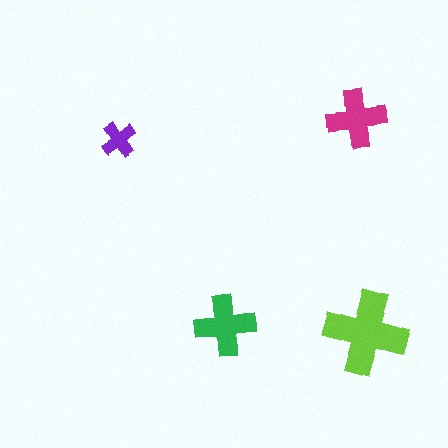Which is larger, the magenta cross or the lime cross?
The lime one.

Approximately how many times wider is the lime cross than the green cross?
About 1.5 times wider.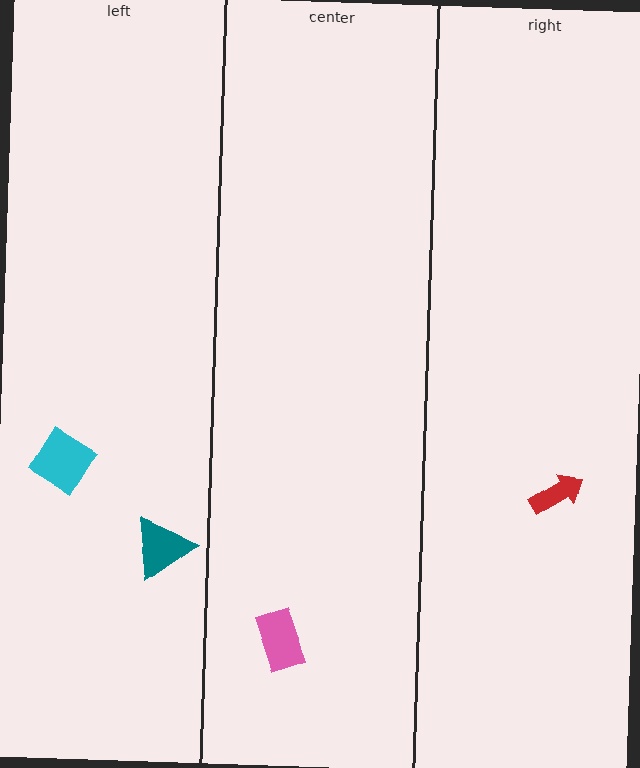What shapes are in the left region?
The cyan diamond, the teal triangle.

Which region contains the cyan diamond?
The left region.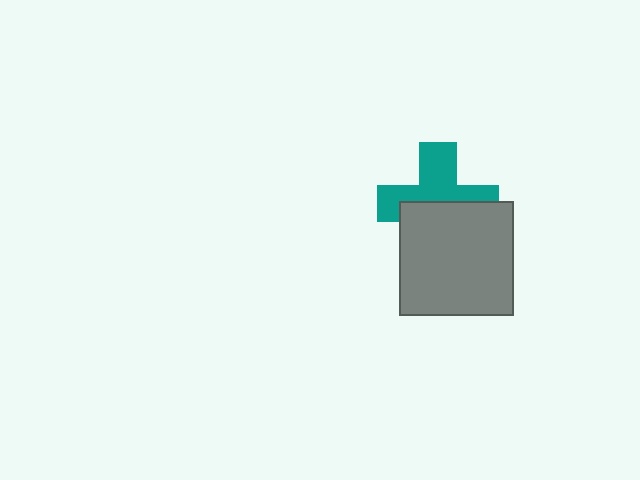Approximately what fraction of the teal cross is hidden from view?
Roughly 47% of the teal cross is hidden behind the gray square.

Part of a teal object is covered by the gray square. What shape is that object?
It is a cross.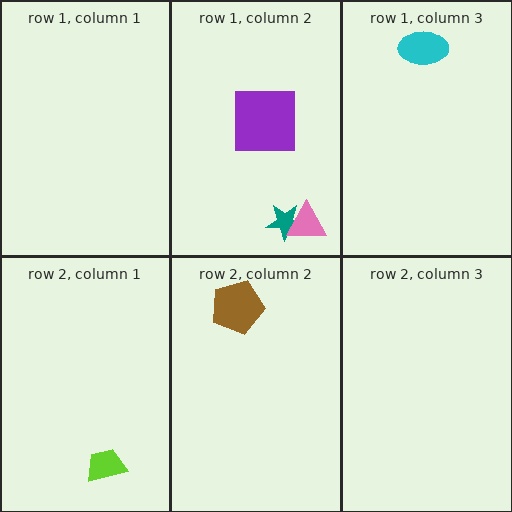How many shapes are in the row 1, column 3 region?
1.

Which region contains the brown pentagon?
The row 2, column 2 region.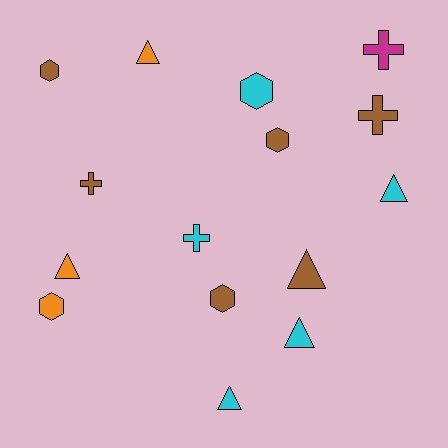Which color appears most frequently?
Brown, with 6 objects.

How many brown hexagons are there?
There are 3 brown hexagons.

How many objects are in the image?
There are 15 objects.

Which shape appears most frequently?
Triangle, with 6 objects.